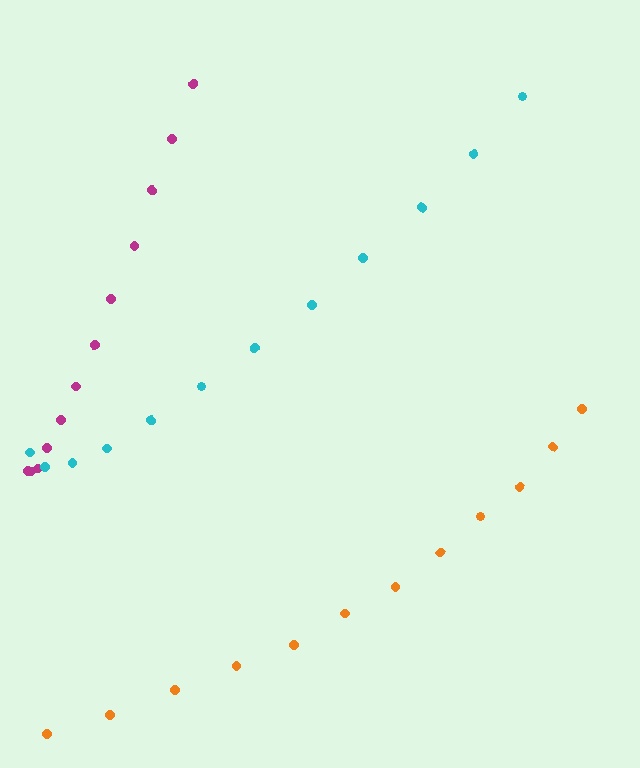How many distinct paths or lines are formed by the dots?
There are 3 distinct paths.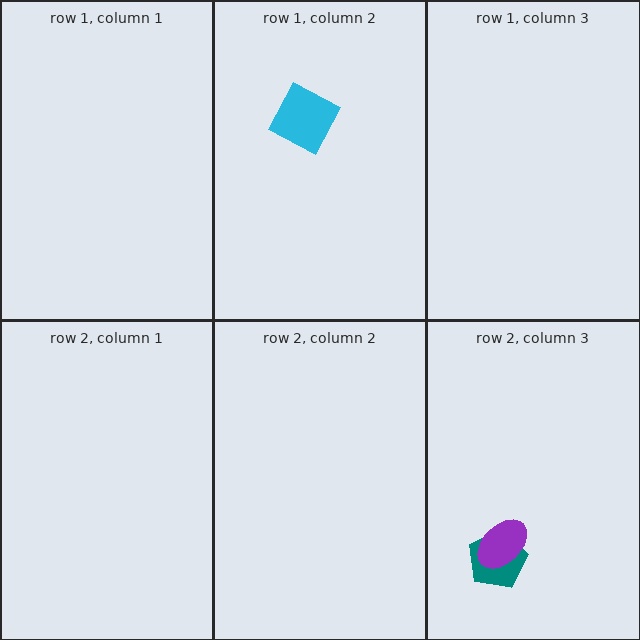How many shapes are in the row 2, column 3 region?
2.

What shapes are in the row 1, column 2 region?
The cyan square.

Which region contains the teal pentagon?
The row 2, column 3 region.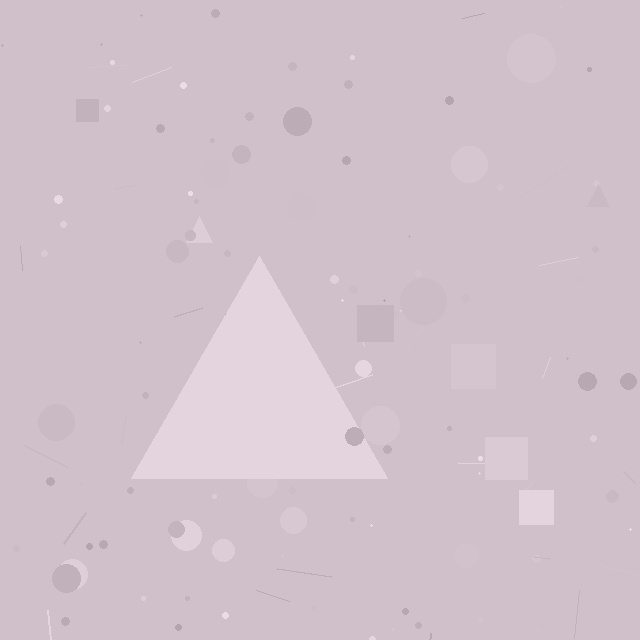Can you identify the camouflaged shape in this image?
The camouflaged shape is a triangle.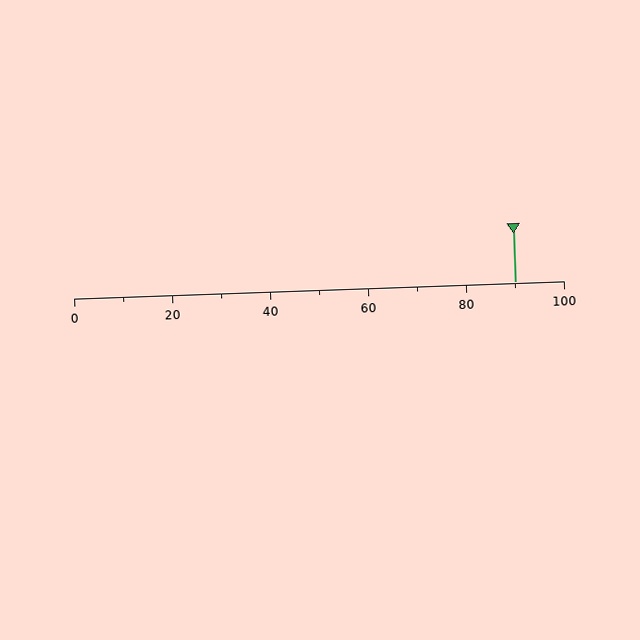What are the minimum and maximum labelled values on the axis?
The axis runs from 0 to 100.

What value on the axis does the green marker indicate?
The marker indicates approximately 90.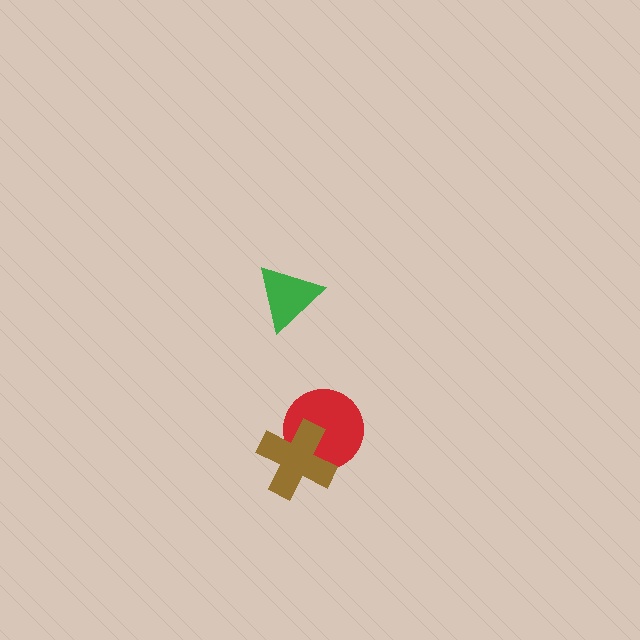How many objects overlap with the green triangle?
0 objects overlap with the green triangle.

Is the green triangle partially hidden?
No, no other shape covers it.